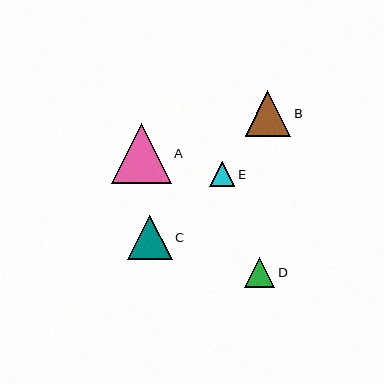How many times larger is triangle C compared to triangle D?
Triangle C is approximately 1.5 times the size of triangle D.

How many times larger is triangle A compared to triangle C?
Triangle A is approximately 1.3 times the size of triangle C.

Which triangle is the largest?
Triangle A is the largest with a size of approximately 60 pixels.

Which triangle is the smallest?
Triangle E is the smallest with a size of approximately 25 pixels.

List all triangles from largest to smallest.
From largest to smallest: A, B, C, D, E.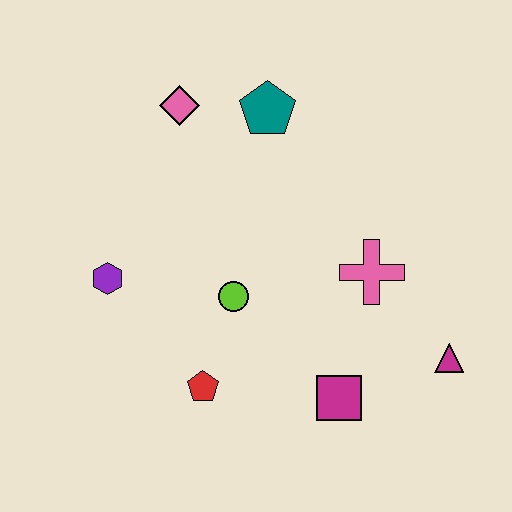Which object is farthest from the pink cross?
The purple hexagon is farthest from the pink cross.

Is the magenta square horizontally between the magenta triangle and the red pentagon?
Yes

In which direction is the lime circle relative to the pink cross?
The lime circle is to the left of the pink cross.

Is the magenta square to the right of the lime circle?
Yes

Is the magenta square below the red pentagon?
Yes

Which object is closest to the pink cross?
The magenta triangle is closest to the pink cross.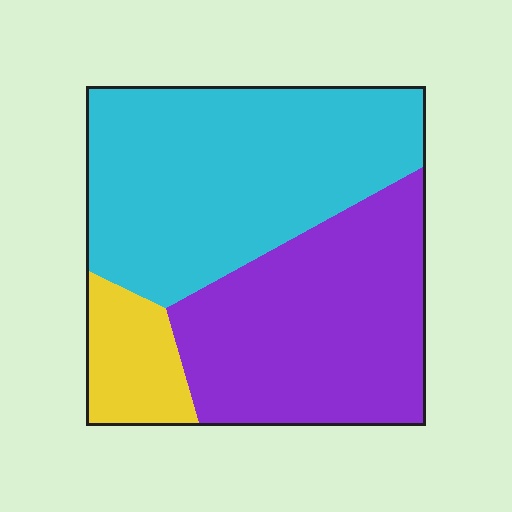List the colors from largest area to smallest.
From largest to smallest: cyan, purple, yellow.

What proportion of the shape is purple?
Purple takes up about two fifths (2/5) of the shape.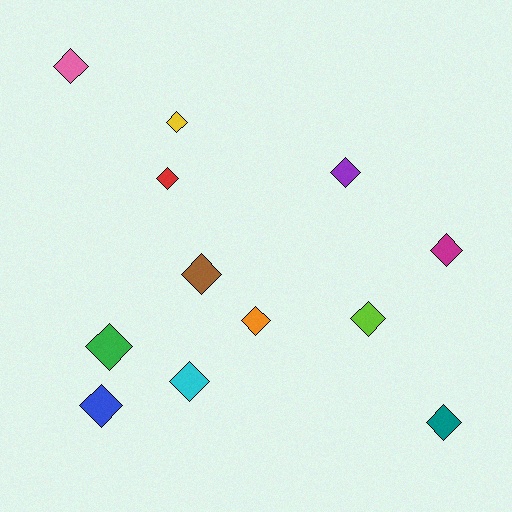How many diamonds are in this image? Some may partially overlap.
There are 12 diamonds.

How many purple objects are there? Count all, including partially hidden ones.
There is 1 purple object.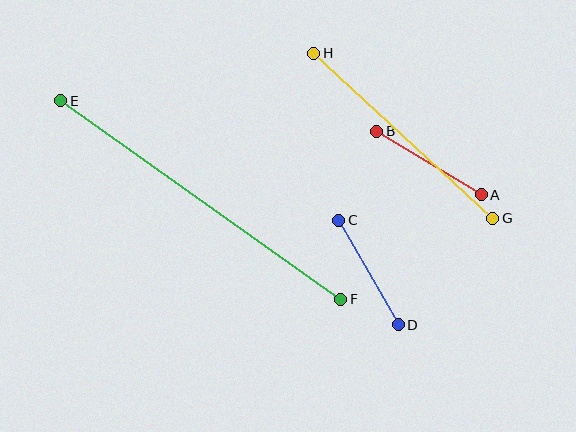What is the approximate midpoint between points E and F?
The midpoint is at approximately (201, 200) pixels.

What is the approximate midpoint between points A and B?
The midpoint is at approximately (429, 163) pixels.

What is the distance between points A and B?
The distance is approximately 122 pixels.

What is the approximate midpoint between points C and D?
The midpoint is at approximately (368, 273) pixels.